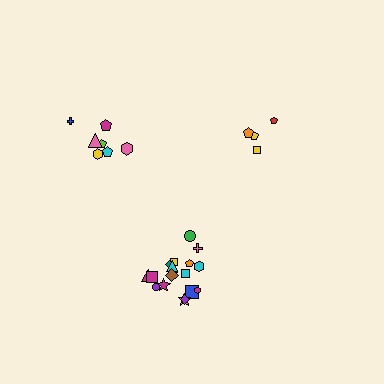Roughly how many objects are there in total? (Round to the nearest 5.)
Roughly 30 objects in total.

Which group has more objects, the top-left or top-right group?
The top-left group.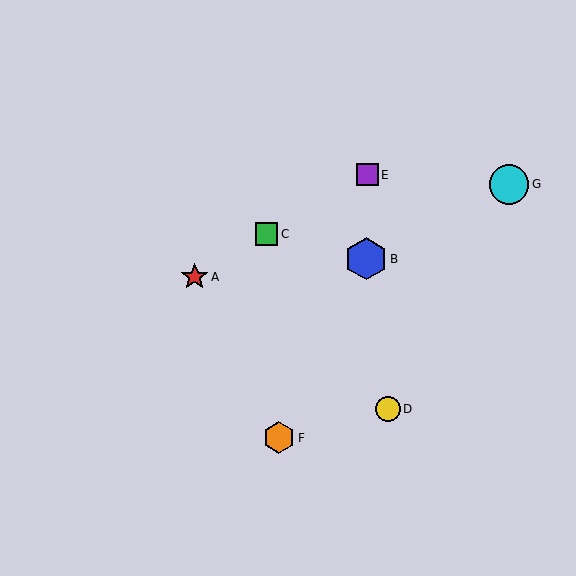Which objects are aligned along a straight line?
Objects A, C, E are aligned along a straight line.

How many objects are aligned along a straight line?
3 objects (A, C, E) are aligned along a straight line.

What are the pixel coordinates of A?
Object A is at (195, 277).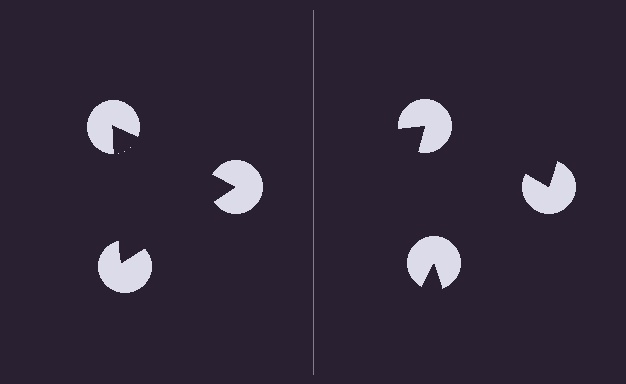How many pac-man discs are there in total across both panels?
6 — 3 on each side.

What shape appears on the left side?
An illusory triangle.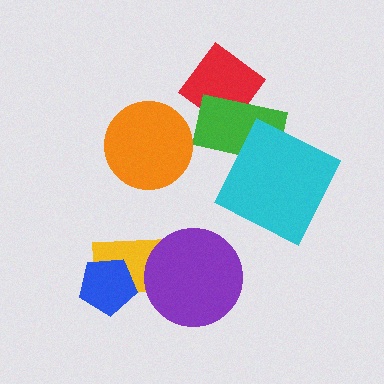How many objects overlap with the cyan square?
1 object overlaps with the cyan square.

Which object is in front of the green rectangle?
The cyan square is in front of the green rectangle.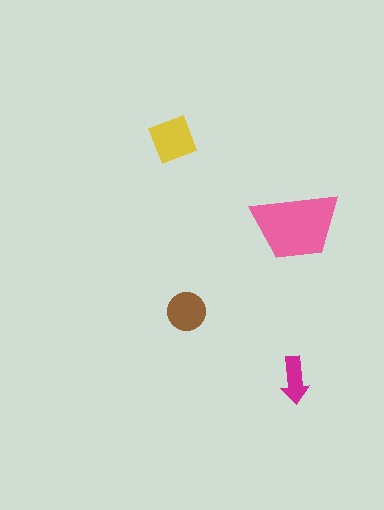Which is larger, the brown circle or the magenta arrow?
The brown circle.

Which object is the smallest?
The magenta arrow.